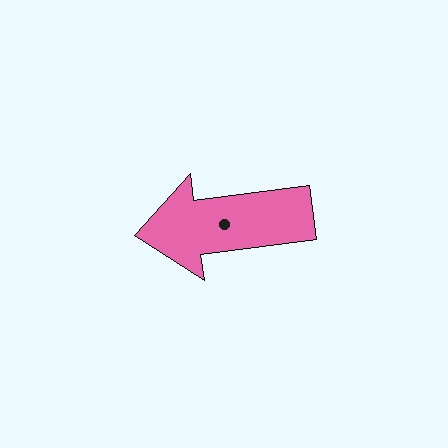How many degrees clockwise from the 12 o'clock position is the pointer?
Approximately 263 degrees.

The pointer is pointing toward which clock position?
Roughly 9 o'clock.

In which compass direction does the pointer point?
West.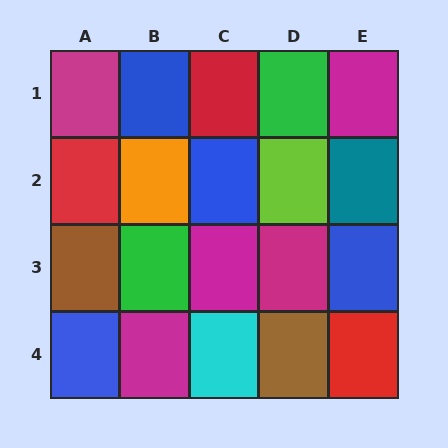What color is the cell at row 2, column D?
Lime.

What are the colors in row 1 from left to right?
Magenta, blue, red, green, magenta.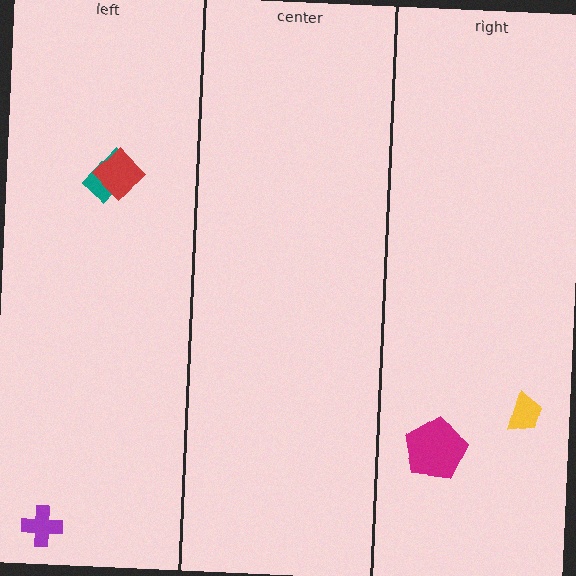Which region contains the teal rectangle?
The left region.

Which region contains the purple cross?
The left region.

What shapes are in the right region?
The yellow trapezoid, the magenta pentagon.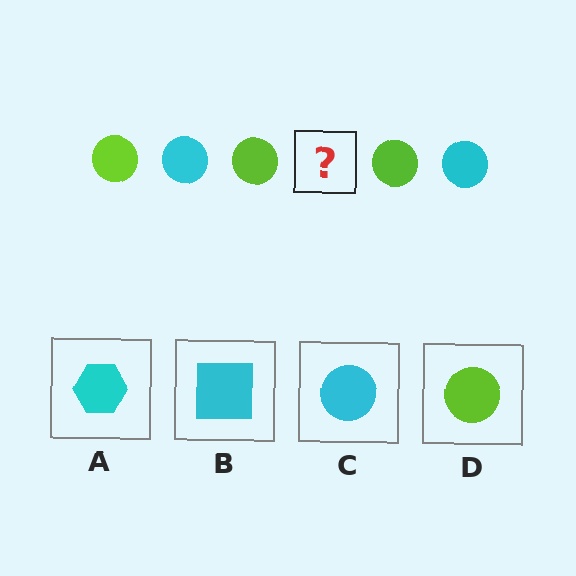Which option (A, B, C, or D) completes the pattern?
C.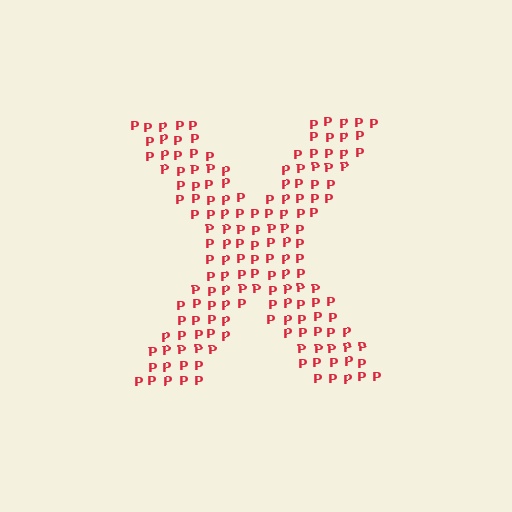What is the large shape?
The large shape is the letter X.